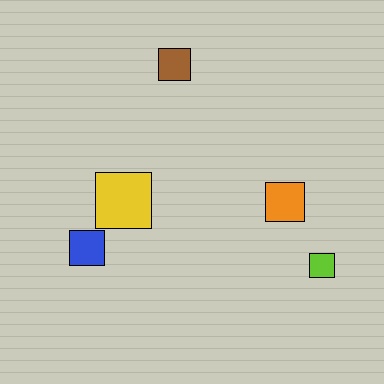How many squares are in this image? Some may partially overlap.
There are 5 squares.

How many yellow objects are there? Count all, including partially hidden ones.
There is 1 yellow object.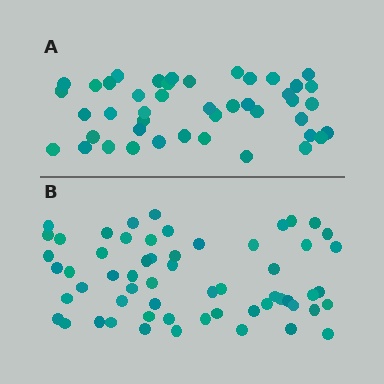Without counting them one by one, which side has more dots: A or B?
Region B (the bottom region) has more dots.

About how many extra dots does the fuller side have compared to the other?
Region B has approximately 15 more dots than region A.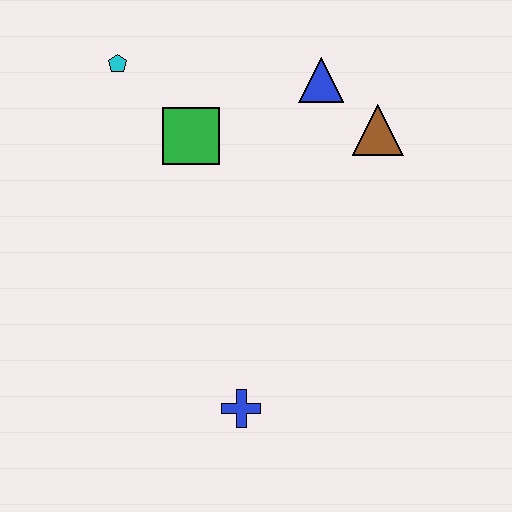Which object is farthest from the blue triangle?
The blue cross is farthest from the blue triangle.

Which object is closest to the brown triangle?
The blue triangle is closest to the brown triangle.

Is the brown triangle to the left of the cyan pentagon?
No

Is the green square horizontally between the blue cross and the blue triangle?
No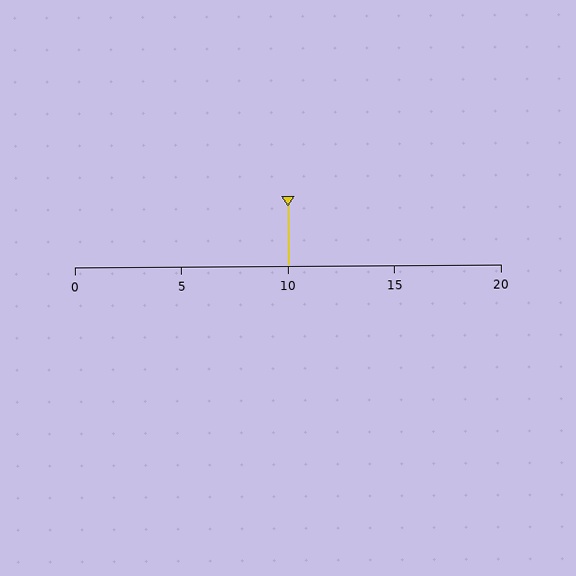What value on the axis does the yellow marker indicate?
The marker indicates approximately 10.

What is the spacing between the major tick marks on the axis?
The major ticks are spaced 5 apart.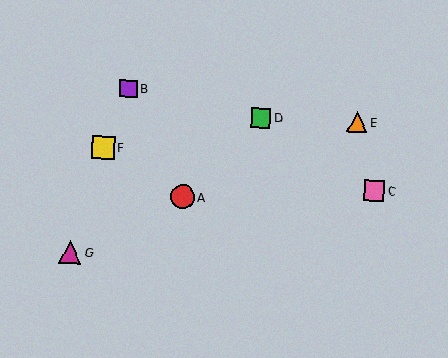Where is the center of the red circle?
The center of the red circle is at (183, 197).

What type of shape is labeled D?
Shape D is a green square.